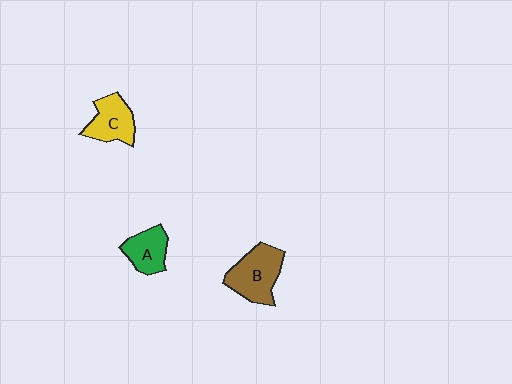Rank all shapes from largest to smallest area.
From largest to smallest: B (brown), C (yellow), A (green).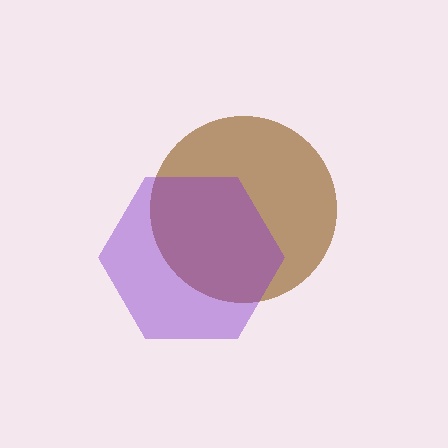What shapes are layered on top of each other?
The layered shapes are: a brown circle, a purple hexagon.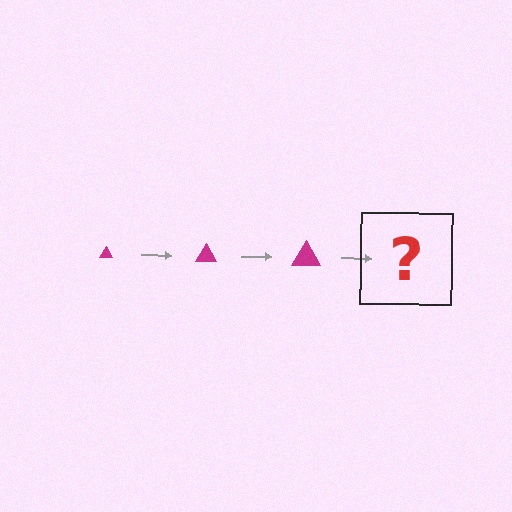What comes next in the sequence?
The next element should be a magenta triangle, larger than the previous one.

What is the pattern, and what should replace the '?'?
The pattern is that the triangle gets progressively larger each step. The '?' should be a magenta triangle, larger than the previous one.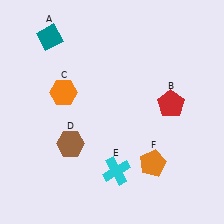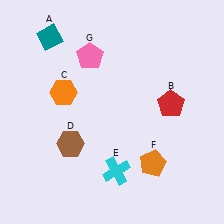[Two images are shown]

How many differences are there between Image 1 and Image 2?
There is 1 difference between the two images.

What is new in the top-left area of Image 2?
A pink pentagon (G) was added in the top-left area of Image 2.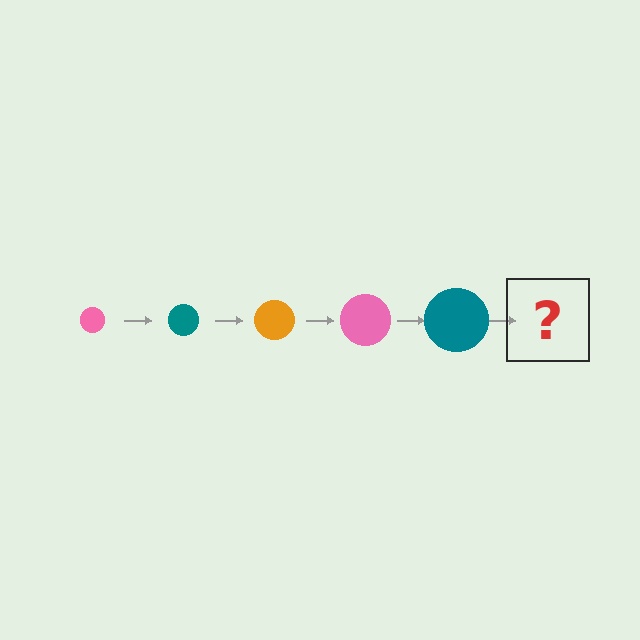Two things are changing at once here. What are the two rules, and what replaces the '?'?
The two rules are that the circle grows larger each step and the color cycles through pink, teal, and orange. The '?' should be an orange circle, larger than the previous one.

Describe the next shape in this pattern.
It should be an orange circle, larger than the previous one.